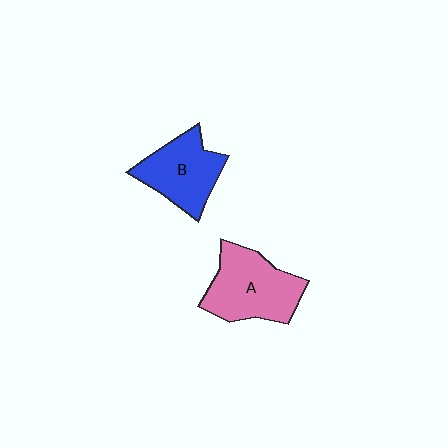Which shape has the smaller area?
Shape B (blue).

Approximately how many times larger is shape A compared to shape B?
Approximately 1.2 times.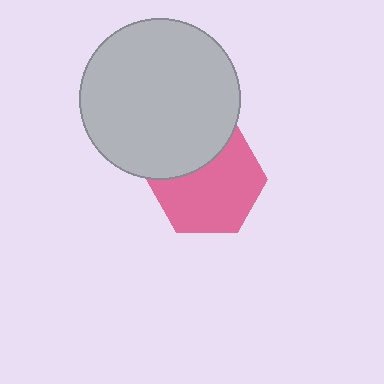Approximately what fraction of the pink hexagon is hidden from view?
Roughly 30% of the pink hexagon is hidden behind the light gray circle.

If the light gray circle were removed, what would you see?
You would see the complete pink hexagon.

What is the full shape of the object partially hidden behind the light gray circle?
The partially hidden object is a pink hexagon.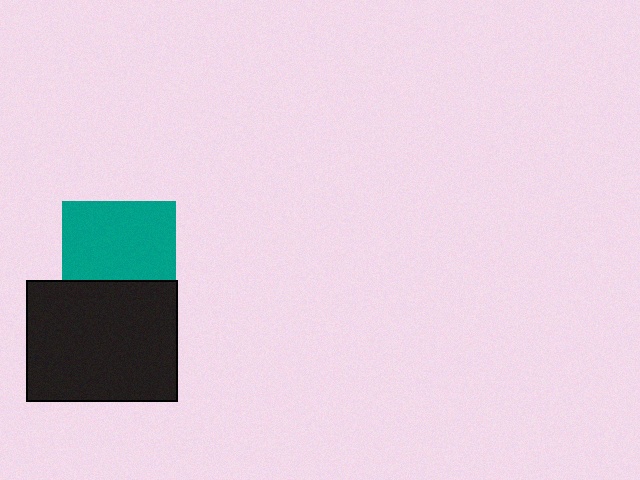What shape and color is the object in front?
The object in front is a black rectangle.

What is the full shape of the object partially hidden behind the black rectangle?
The partially hidden object is a teal square.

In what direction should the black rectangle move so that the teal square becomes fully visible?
The black rectangle should move down. That is the shortest direction to clear the overlap and leave the teal square fully visible.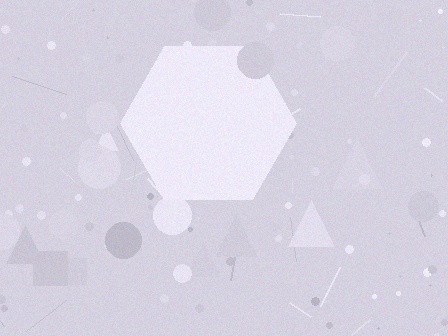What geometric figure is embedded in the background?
A hexagon is embedded in the background.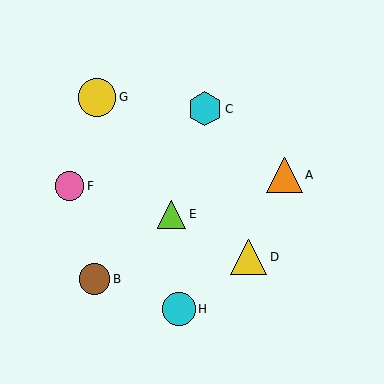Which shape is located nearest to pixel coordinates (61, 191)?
The pink circle (labeled F) at (69, 186) is nearest to that location.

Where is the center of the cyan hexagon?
The center of the cyan hexagon is at (205, 109).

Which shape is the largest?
The yellow circle (labeled G) is the largest.